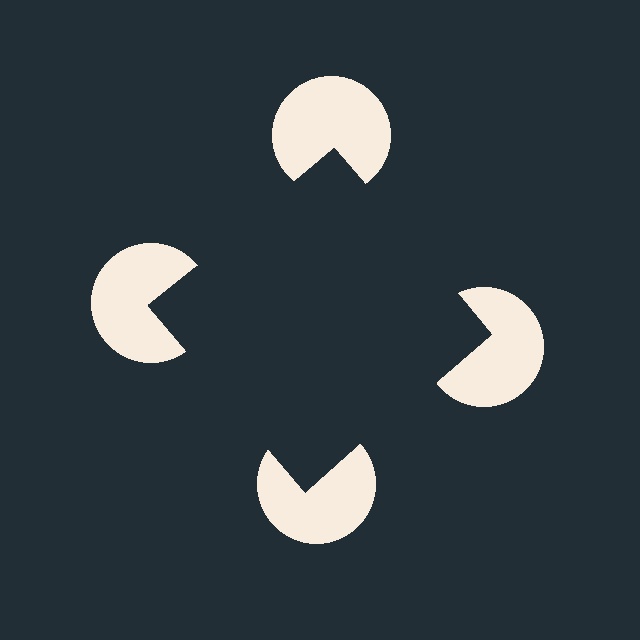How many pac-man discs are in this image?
There are 4 — one at each vertex of the illusory square.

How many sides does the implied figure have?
4 sides.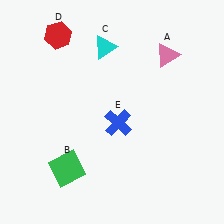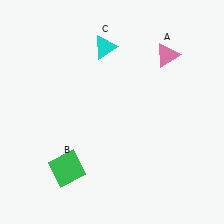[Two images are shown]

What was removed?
The blue cross (E), the red hexagon (D) were removed in Image 2.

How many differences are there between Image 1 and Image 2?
There are 2 differences between the two images.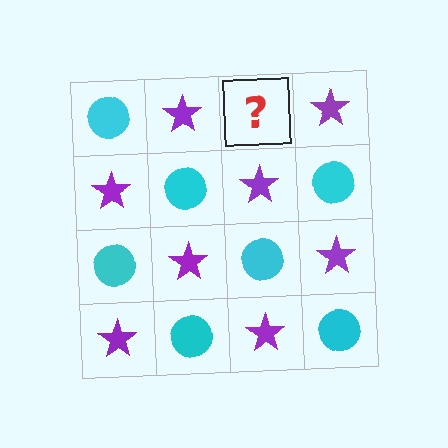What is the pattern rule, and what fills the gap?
The rule is that it alternates cyan circle and purple star in a checkerboard pattern. The gap should be filled with a cyan circle.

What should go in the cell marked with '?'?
The missing cell should contain a cyan circle.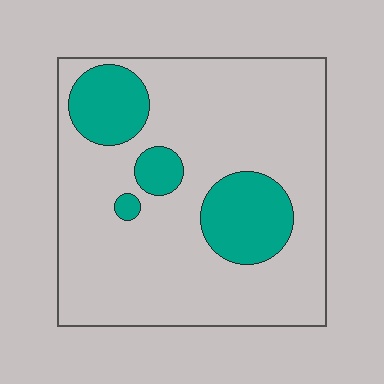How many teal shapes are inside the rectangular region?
4.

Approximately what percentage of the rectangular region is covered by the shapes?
Approximately 20%.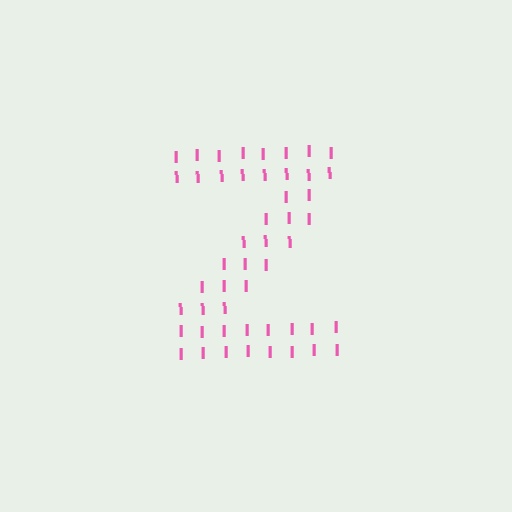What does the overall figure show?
The overall figure shows the letter Z.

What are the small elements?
The small elements are letter I's.